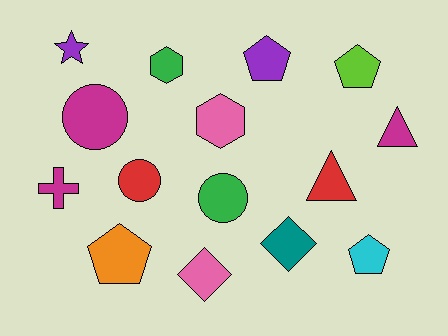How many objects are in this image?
There are 15 objects.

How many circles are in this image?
There are 3 circles.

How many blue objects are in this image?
There are no blue objects.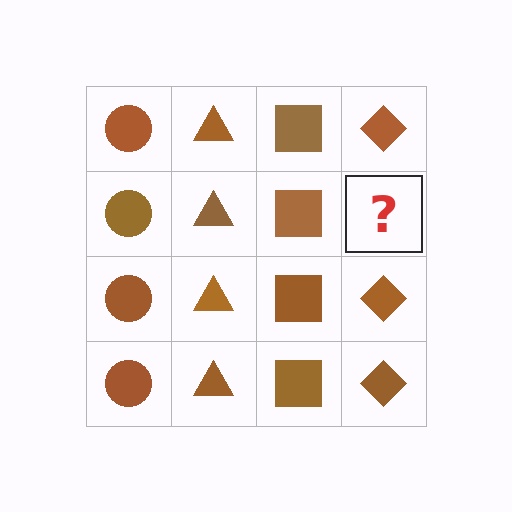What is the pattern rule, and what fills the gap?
The rule is that each column has a consistent shape. The gap should be filled with a brown diamond.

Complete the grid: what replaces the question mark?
The question mark should be replaced with a brown diamond.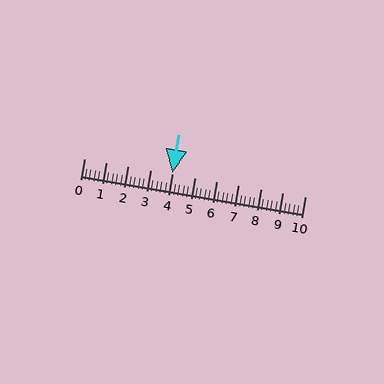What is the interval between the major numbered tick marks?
The major tick marks are spaced 1 units apart.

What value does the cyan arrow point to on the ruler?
The cyan arrow points to approximately 4.0.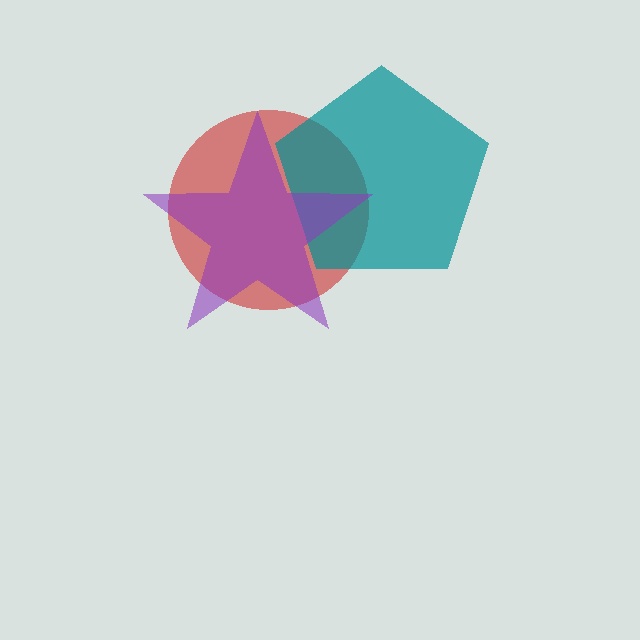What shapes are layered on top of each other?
The layered shapes are: a red circle, a teal pentagon, a purple star.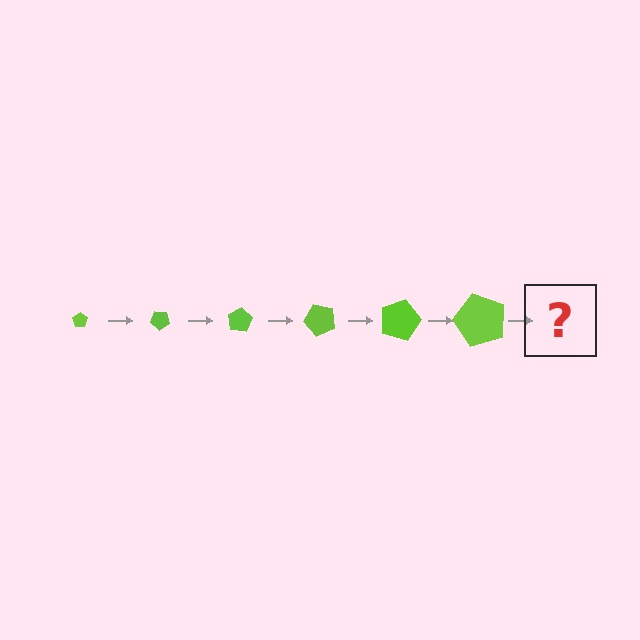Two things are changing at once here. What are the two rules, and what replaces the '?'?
The two rules are that the pentagon grows larger each step and it rotates 40 degrees each step. The '?' should be a pentagon, larger than the previous one and rotated 240 degrees from the start.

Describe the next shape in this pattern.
It should be a pentagon, larger than the previous one and rotated 240 degrees from the start.